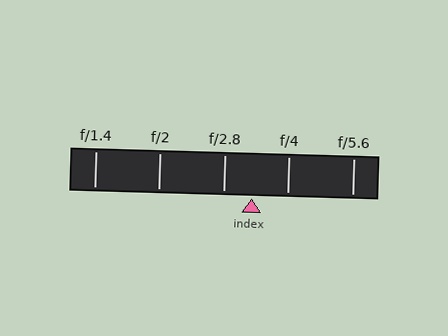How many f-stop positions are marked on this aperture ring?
There are 5 f-stop positions marked.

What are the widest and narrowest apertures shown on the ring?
The widest aperture shown is f/1.4 and the narrowest is f/5.6.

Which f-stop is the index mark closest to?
The index mark is closest to f/2.8.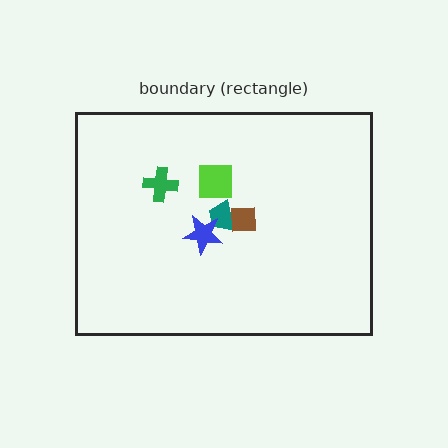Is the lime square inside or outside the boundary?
Inside.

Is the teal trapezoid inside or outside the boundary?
Inside.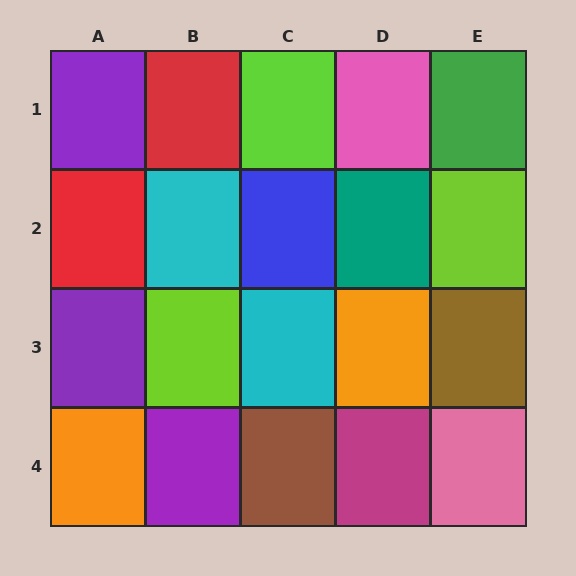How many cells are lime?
3 cells are lime.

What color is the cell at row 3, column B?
Lime.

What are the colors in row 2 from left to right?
Red, cyan, blue, teal, lime.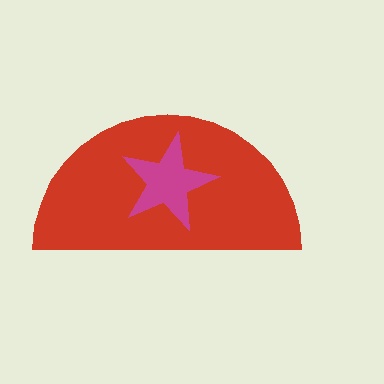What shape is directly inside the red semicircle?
The magenta star.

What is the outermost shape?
The red semicircle.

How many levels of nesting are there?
2.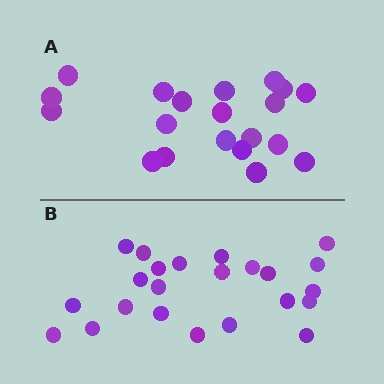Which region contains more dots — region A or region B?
Region B (the bottom region) has more dots.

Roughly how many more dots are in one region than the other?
Region B has just a few more — roughly 2 or 3 more dots than region A.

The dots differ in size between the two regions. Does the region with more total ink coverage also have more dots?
No. Region A has more total ink coverage because its dots are larger, but region B actually contains more individual dots. Total area can be misleading — the number of items is what matters here.